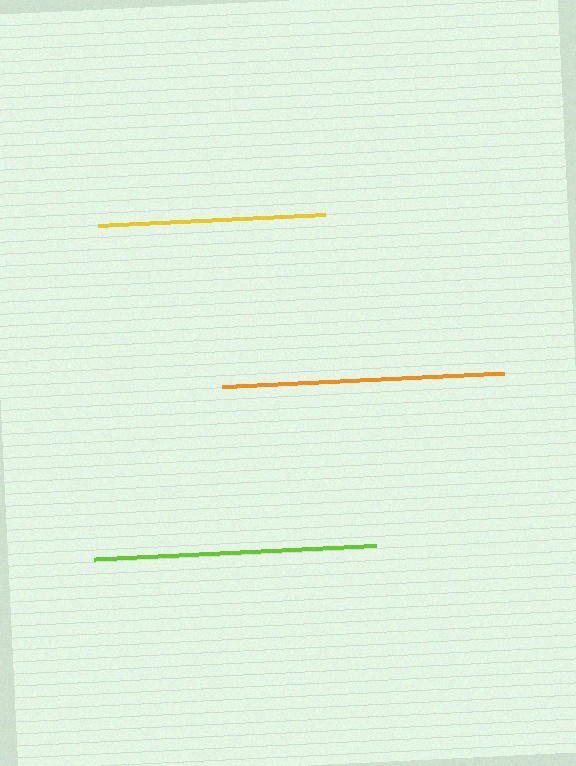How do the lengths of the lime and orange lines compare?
The lime and orange lines are approximately the same length.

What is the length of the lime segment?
The lime segment is approximately 282 pixels long.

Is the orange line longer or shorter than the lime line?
The lime line is longer than the orange line.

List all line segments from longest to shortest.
From longest to shortest: lime, orange, yellow.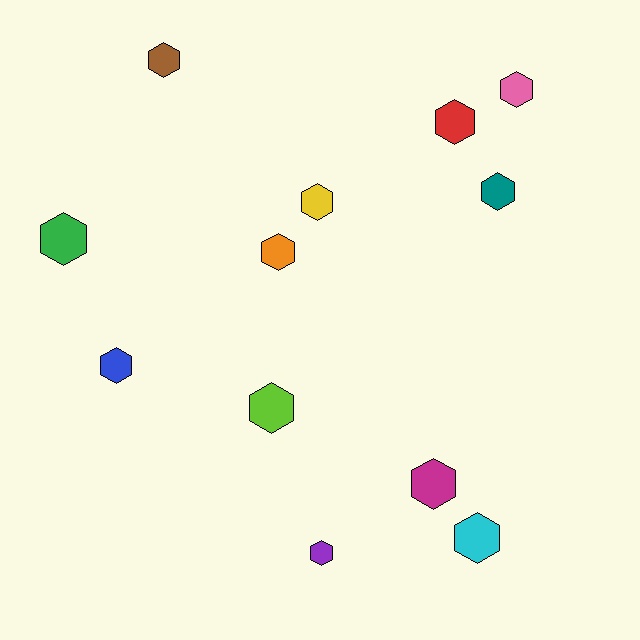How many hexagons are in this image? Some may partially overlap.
There are 12 hexagons.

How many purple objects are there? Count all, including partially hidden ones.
There is 1 purple object.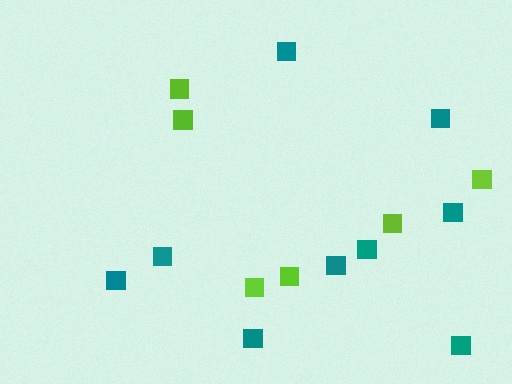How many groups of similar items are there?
There are 2 groups: one group of teal squares (9) and one group of lime squares (6).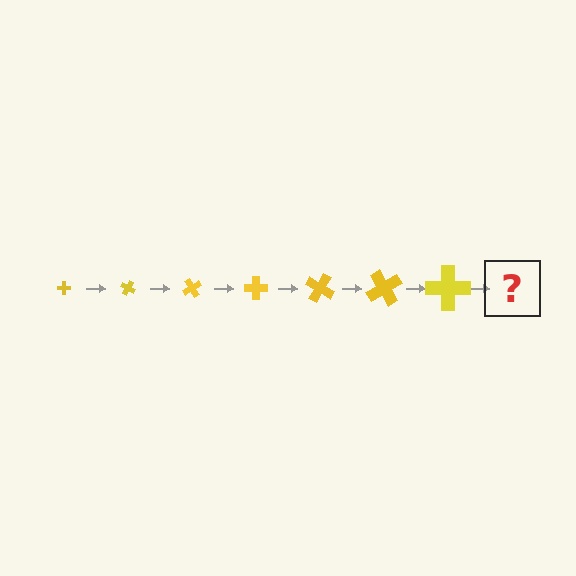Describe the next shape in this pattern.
It should be a cross, larger than the previous one and rotated 210 degrees from the start.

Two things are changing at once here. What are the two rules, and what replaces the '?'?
The two rules are that the cross grows larger each step and it rotates 30 degrees each step. The '?' should be a cross, larger than the previous one and rotated 210 degrees from the start.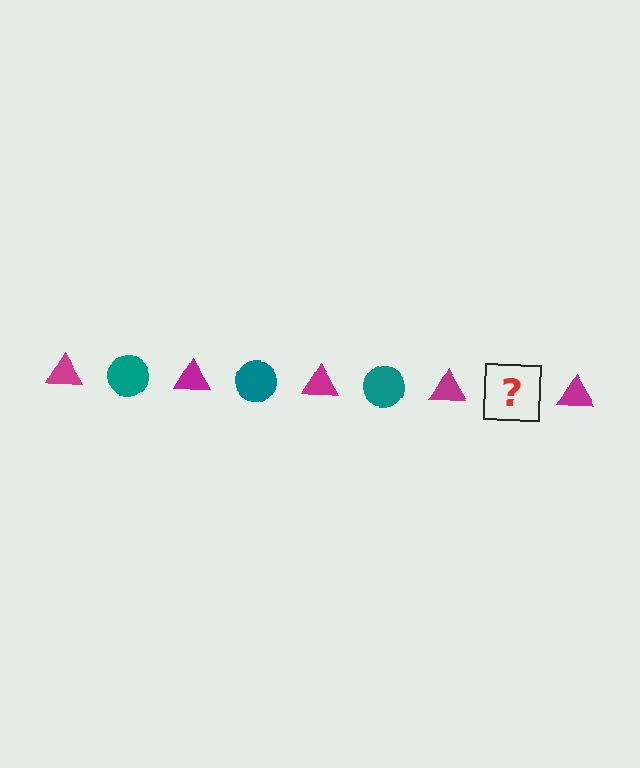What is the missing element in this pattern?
The missing element is a teal circle.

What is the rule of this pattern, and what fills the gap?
The rule is that the pattern alternates between magenta triangle and teal circle. The gap should be filled with a teal circle.